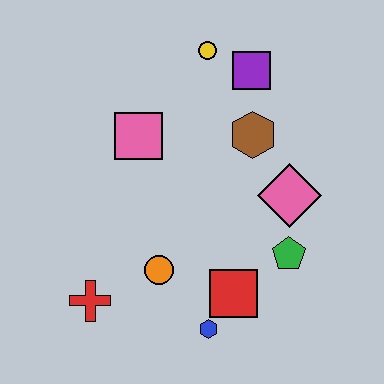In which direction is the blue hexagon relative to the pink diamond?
The blue hexagon is below the pink diamond.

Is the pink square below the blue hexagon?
No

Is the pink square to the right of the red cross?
Yes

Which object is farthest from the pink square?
The blue hexagon is farthest from the pink square.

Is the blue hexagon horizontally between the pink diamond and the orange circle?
Yes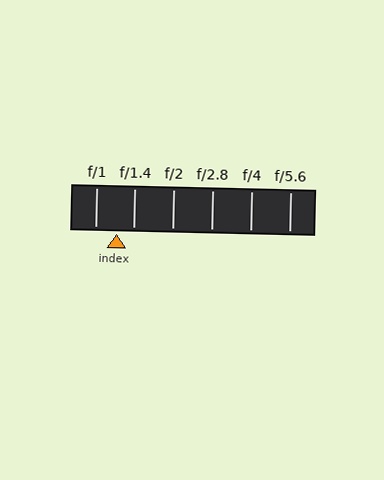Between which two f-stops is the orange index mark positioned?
The index mark is between f/1 and f/1.4.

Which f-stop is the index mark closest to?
The index mark is closest to f/1.4.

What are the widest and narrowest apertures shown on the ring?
The widest aperture shown is f/1 and the narrowest is f/5.6.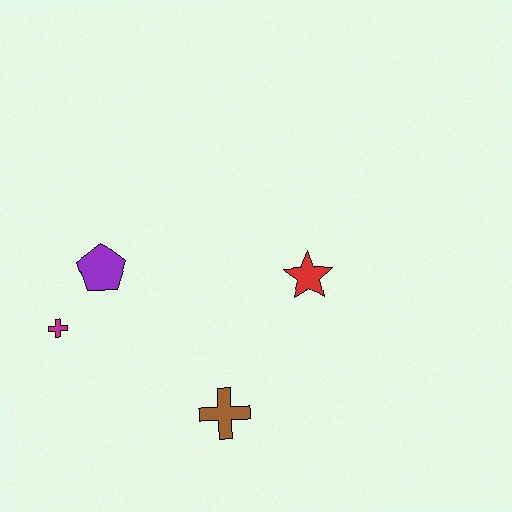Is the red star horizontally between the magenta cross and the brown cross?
No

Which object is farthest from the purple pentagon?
The red star is farthest from the purple pentagon.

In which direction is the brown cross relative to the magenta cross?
The brown cross is to the right of the magenta cross.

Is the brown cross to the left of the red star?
Yes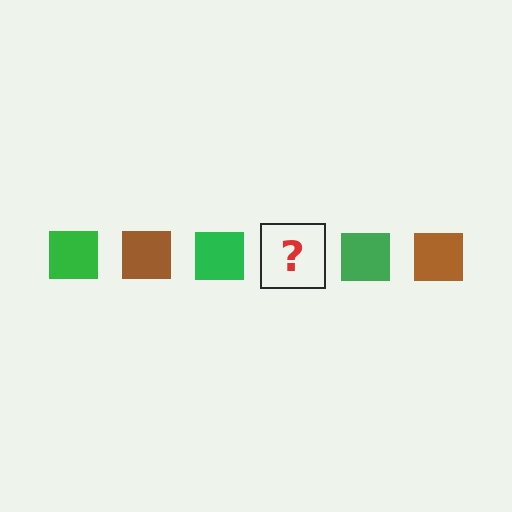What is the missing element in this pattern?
The missing element is a brown square.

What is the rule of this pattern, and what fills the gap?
The rule is that the pattern cycles through green, brown squares. The gap should be filled with a brown square.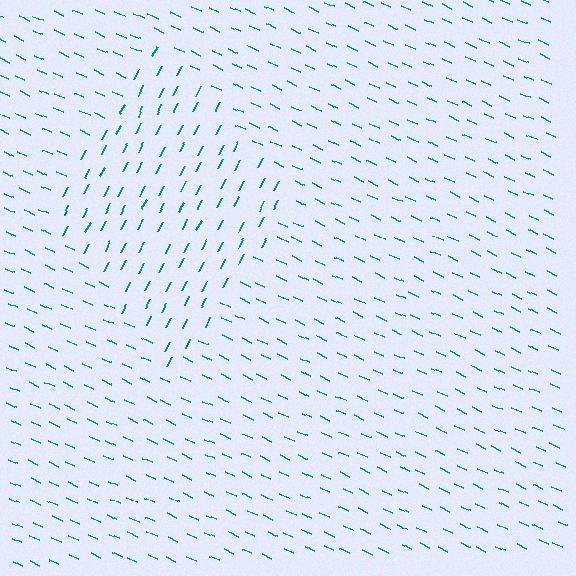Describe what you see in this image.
The image is filled with small teal line segments. A diamond region in the image has lines oriented differently from the surrounding lines, creating a visible texture boundary.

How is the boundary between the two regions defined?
The boundary is defined purely by a change in line orientation (approximately 87 degrees difference). All lines are the same color and thickness.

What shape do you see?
I see a diamond.